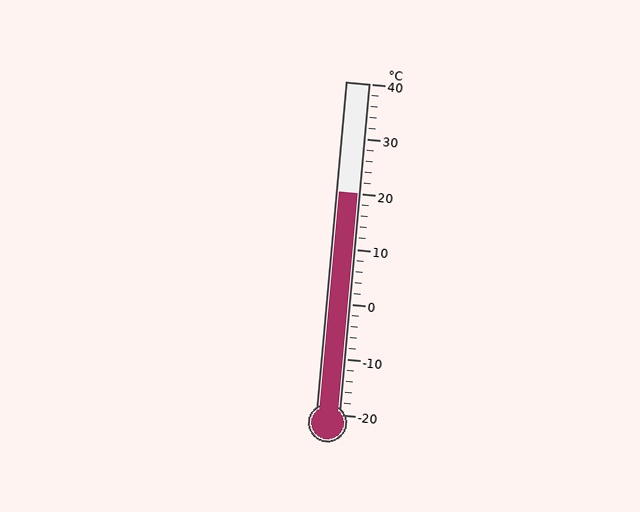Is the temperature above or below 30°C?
The temperature is below 30°C.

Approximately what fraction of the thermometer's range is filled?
The thermometer is filled to approximately 65% of its range.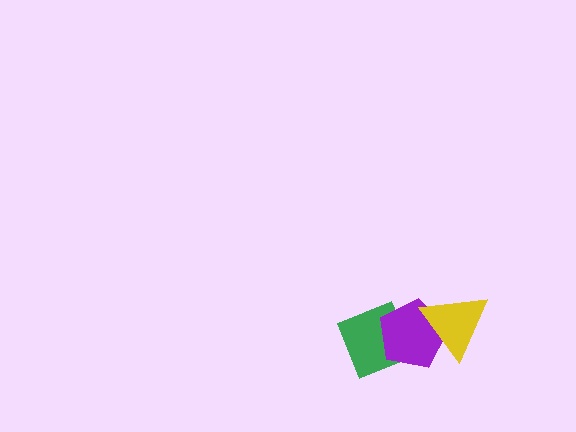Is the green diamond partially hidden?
Yes, it is partially covered by another shape.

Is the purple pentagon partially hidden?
Yes, it is partially covered by another shape.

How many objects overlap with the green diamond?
1 object overlaps with the green diamond.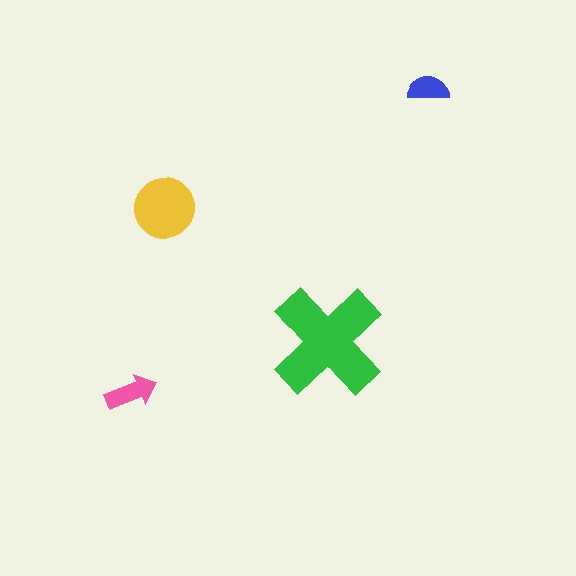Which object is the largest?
The green cross.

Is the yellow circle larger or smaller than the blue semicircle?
Larger.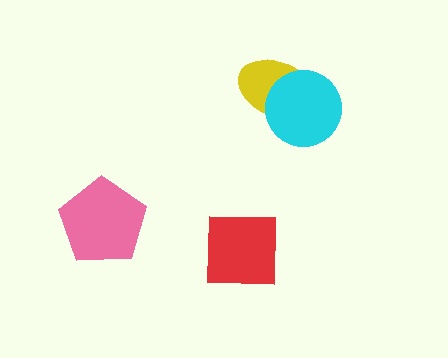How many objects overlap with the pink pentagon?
0 objects overlap with the pink pentagon.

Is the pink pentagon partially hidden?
No, no other shape covers it.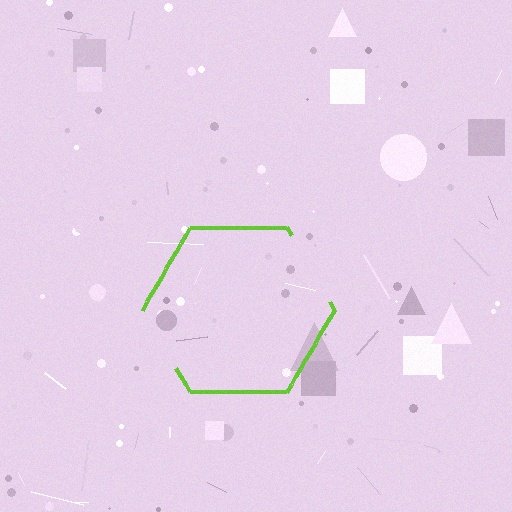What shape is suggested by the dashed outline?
The dashed outline suggests a hexagon.